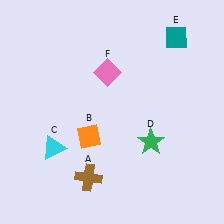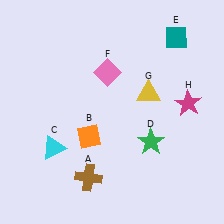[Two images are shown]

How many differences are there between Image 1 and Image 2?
There are 2 differences between the two images.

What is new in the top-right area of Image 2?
A magenta star (H) was added in the top-right area of Image 2.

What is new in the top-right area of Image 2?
A yellow triangle (G) was added in the top-right area of Image 2.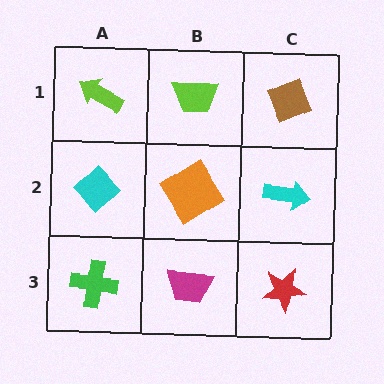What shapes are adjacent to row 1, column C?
A cyan arrow (row 2, column C), a lime trapezoid (row 1, column B).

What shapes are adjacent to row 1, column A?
A cyan diamond (row 2, column A), a lime trapezoid (row 1, column B).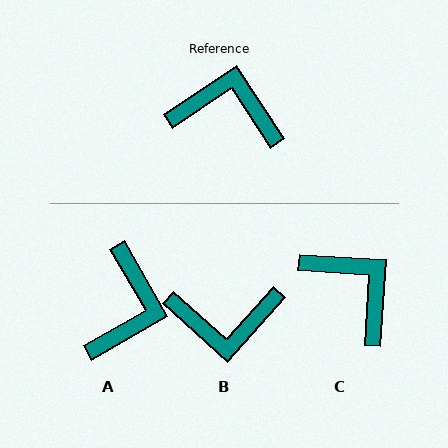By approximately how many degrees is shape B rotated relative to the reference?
Approximately 165 degrees clockwise.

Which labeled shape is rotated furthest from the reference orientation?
B, about 165 degrees away.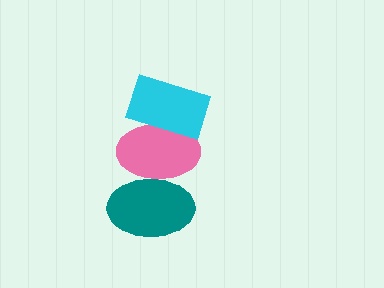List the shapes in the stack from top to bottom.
From top to bottom: the cyan rectangle, the pink ellipse, the teal ellipse.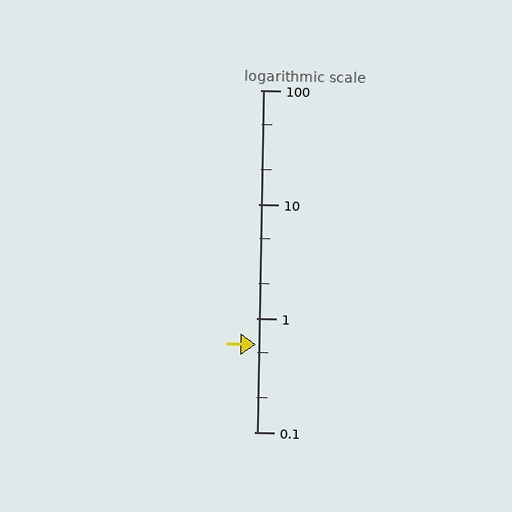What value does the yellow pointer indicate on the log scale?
The pointer indicates approximately 0.58.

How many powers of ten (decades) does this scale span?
The scale spans 3 decades, from 0.1 to 100.